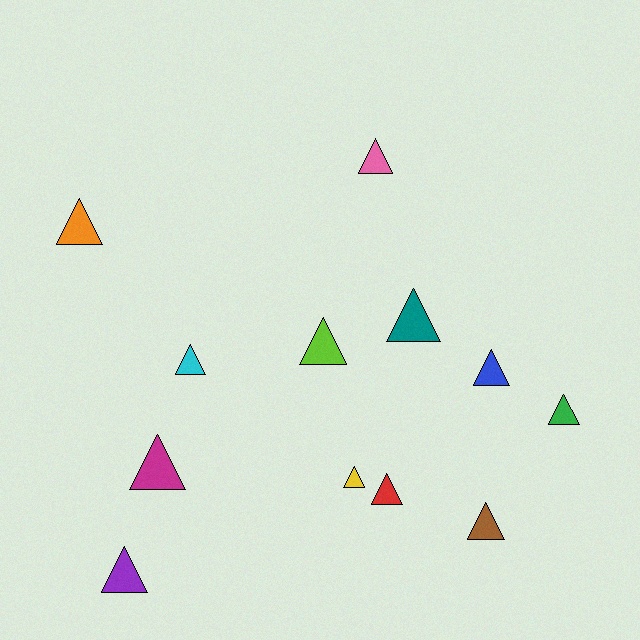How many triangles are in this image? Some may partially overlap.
There are 12 triangles.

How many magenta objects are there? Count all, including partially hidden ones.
There is 1 magenta object.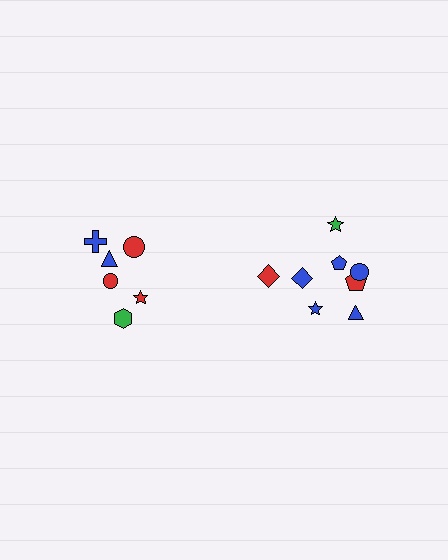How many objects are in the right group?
There are 8 objects.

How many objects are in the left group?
There are 6 objects.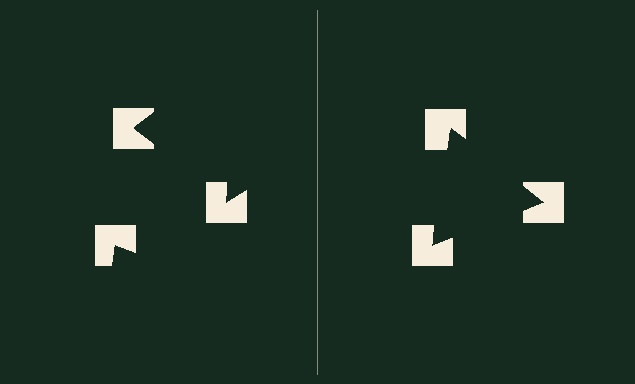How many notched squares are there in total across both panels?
6 — 3 on each side.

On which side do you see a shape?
An illusory triangle appears on the right side. On the left side the wedge cuts are rotated, so no coherent shape forms.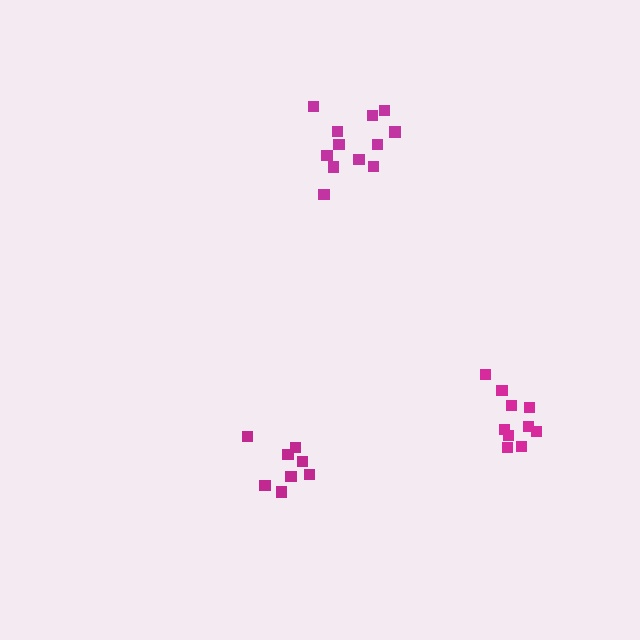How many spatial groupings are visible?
There are 3 spatial groupings.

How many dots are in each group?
Group 1: 8 dots, Group 2: 12 dots, Group 3: 10 dots (30 total).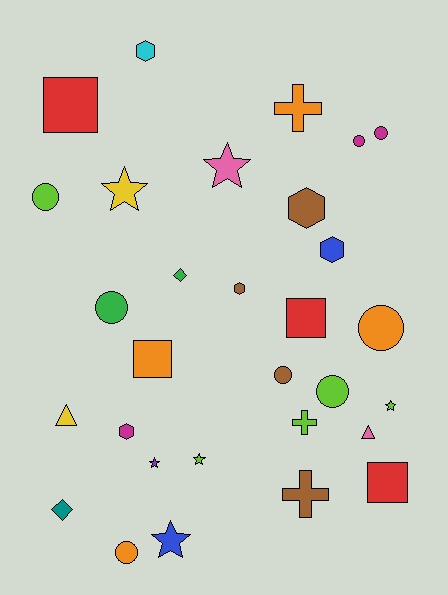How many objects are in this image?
There are 30 objects.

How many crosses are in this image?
There are 3 crosses.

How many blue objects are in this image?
There are 2 blue objects.